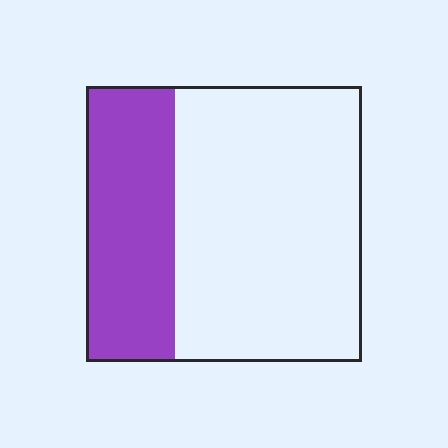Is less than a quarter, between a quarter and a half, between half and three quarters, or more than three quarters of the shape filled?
Between a quarter and a half.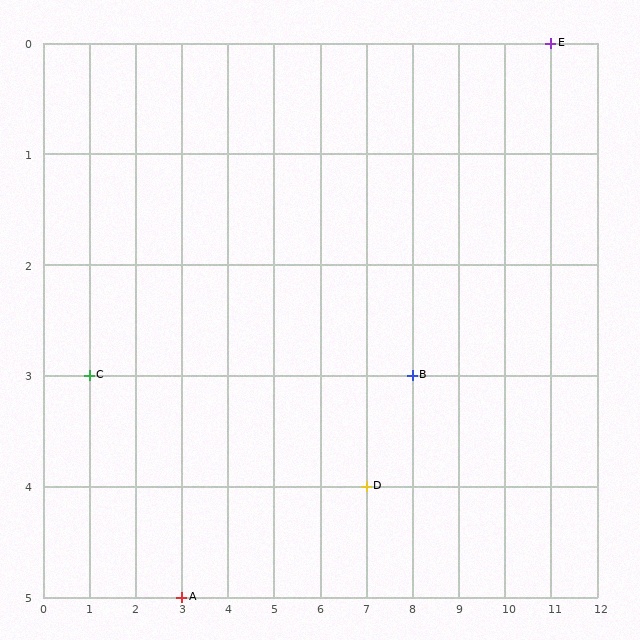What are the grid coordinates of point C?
Point C is at grid coordinates (1, 3).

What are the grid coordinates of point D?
Point D is at grid coordinates (7, 4).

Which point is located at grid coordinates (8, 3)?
Point B is at (8, 3).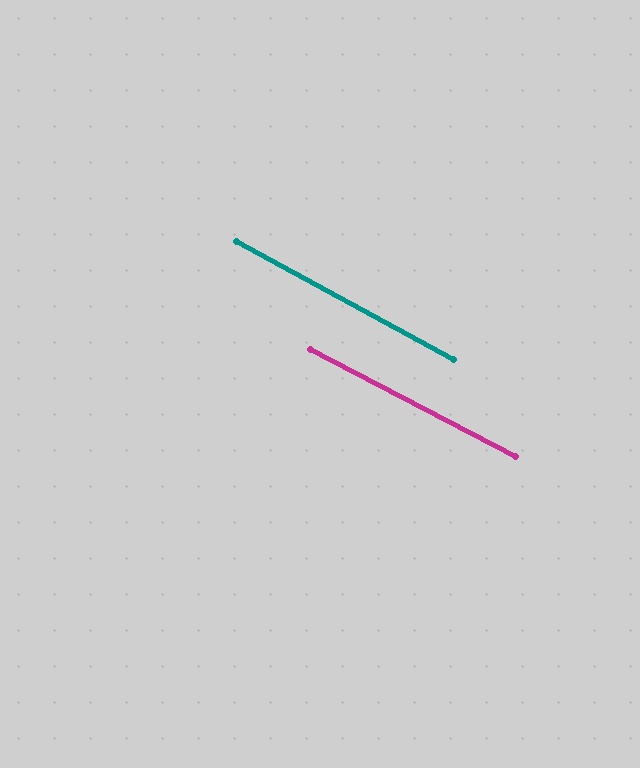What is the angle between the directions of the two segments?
Approximately 1 degree.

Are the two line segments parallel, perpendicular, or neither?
Parallel — their directions differ by only 0.9°.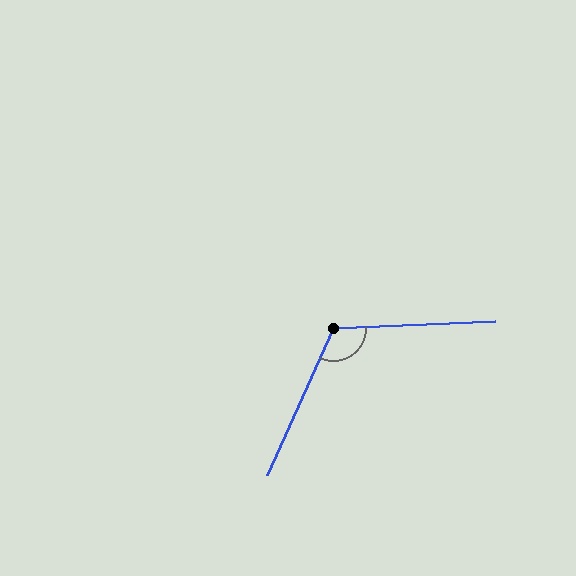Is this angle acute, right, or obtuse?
It is obtuse.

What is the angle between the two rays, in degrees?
Approximately 117 degrees.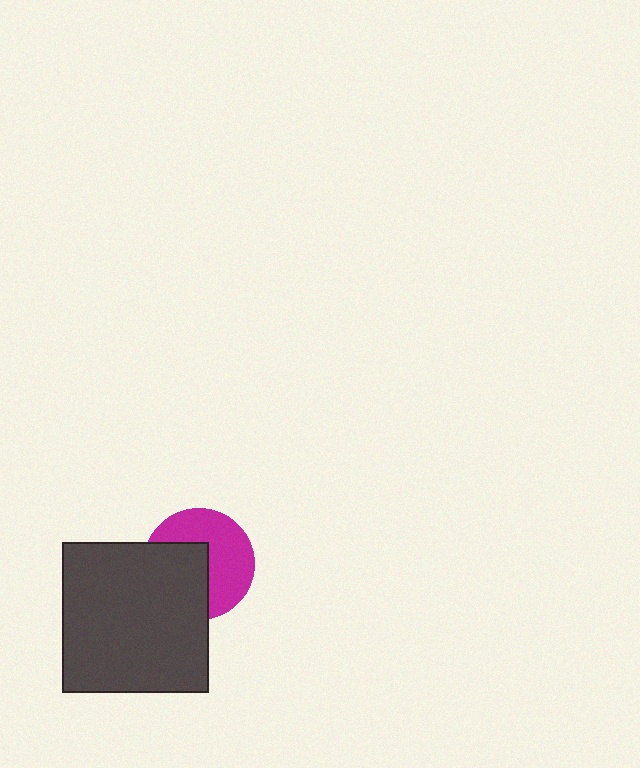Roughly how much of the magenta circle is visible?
About half of it is visible (roughly 54%).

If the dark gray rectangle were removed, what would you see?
You would see the complete magenta circle.